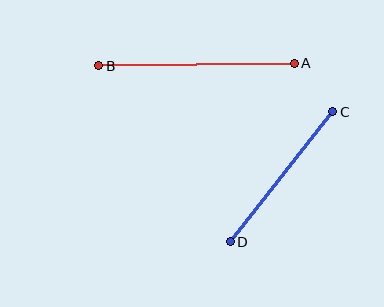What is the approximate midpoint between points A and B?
The midpoint is at approximately (196, 65) pixels.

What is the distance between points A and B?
The distance is approximately 195 pixels.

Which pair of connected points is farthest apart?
Points A and B are farthest apart.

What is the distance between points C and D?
The distance is approximately 165 pixels.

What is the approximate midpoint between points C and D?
The midpoint is at approximately (282, 177) pixels.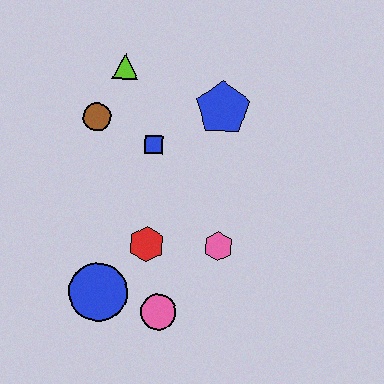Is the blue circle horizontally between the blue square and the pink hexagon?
No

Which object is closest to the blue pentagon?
The blue square is closest to the blue pentagon.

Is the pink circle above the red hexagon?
No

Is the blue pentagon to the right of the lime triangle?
Yes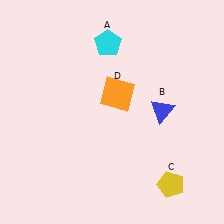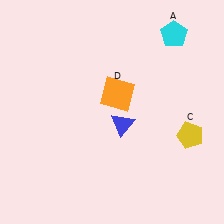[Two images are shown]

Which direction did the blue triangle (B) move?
The blue triangle (B) moved left.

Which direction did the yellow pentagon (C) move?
The yellow pentagon (C) moved up.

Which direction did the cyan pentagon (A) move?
The cyan pentagon (A) moved right.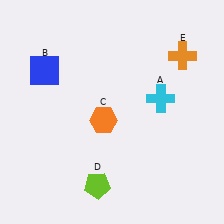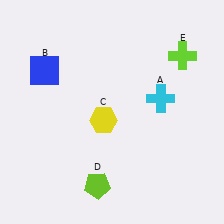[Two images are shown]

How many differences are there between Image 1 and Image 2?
There are 2 differences between the two images.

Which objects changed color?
C changed from orange to yellow. E changed from orange to lime.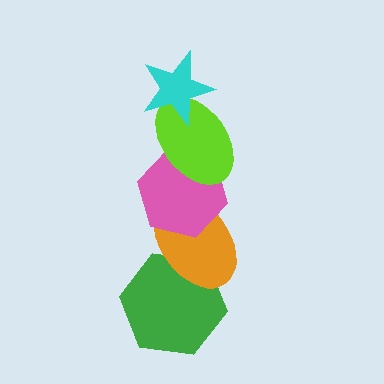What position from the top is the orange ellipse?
The orange ellipse is 4th from the top.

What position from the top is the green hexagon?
The green hexagon is 5th from the top.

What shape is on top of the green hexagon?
The orange ellipse is on top of the green hexagon.